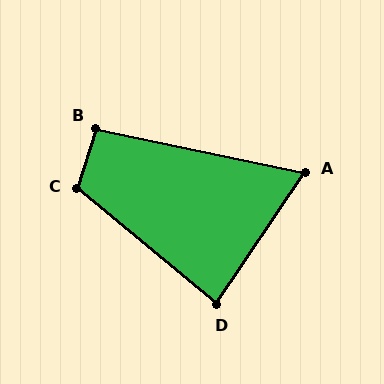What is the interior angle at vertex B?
Approximately 96 degrees (obtuse).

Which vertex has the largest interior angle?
C, at approximately 112 degrees.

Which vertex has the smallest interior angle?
A, at approximately 68 degrees.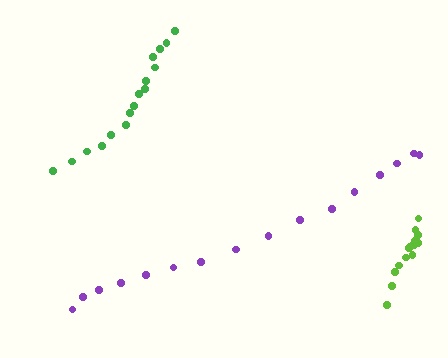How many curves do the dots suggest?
There are 3 distinct paths.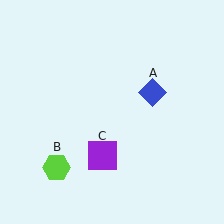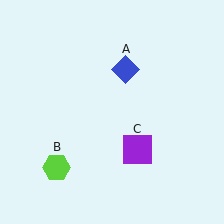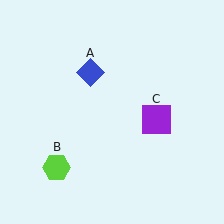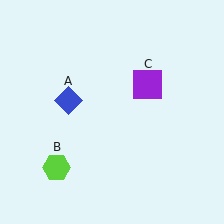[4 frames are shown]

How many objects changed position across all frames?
2 objects changed position: blue diamond (object A), purple square (object C).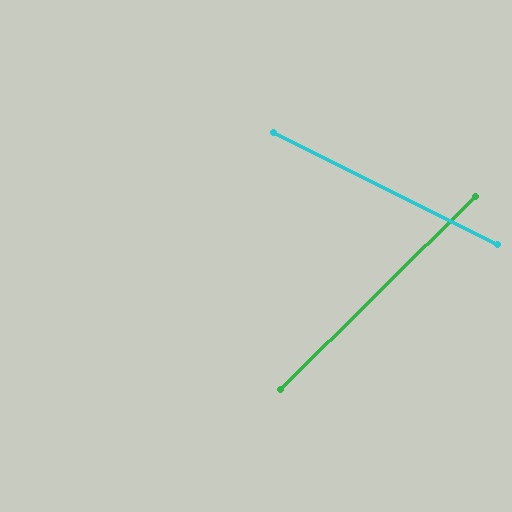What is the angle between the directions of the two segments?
Approximately 71 degrees.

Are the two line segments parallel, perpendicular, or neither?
Neither parallel nor perpendicular — they differ by about 71°.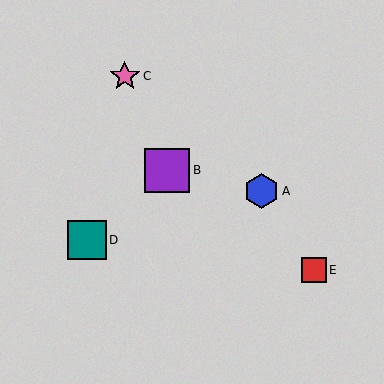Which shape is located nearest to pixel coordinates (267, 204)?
The blue hexagon (labeled A) at (261, 191) is nearest to that location.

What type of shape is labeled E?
Shape E is a red square.